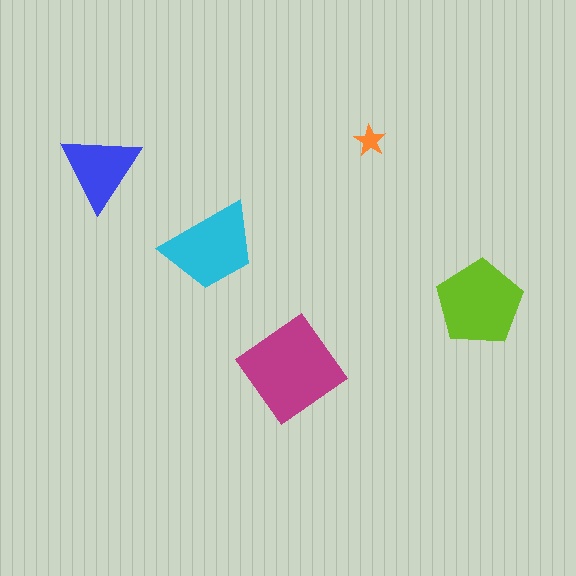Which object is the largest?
The magenta diamond.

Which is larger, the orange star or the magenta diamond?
The magenta diamond.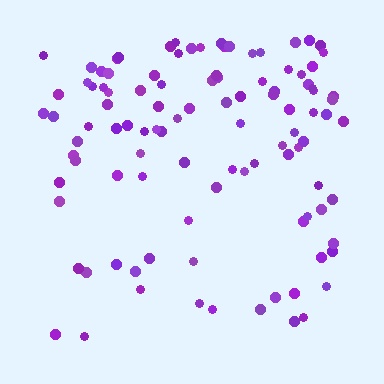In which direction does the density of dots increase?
From bottom to top, with the top side densest.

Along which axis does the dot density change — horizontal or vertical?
Vertical.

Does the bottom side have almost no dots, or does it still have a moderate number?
Still a moderate number, just noticeably fewer than the top.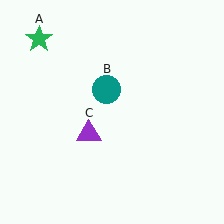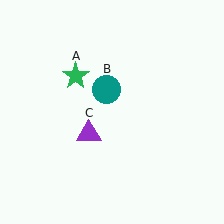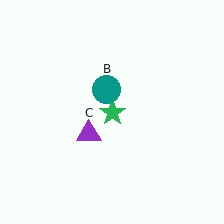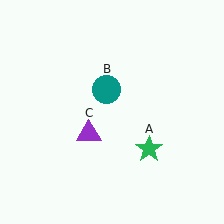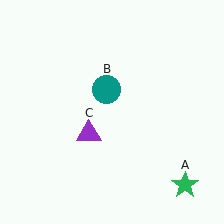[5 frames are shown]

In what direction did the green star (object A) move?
The green star (object A) moved down and to the right.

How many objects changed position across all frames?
1 object changed position: green star (object A).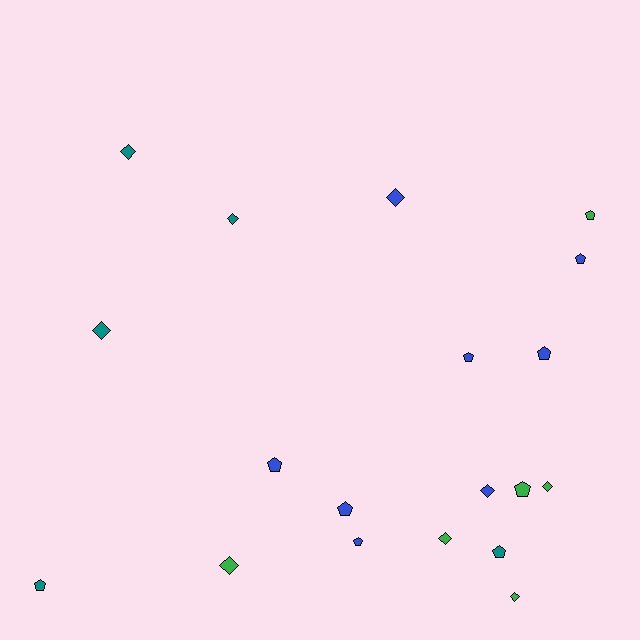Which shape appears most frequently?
Pentagon, with 10 objects.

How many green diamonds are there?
There are 4 green diamonds.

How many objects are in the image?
There are 19 objects.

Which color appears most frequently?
Blue, with 8 objects.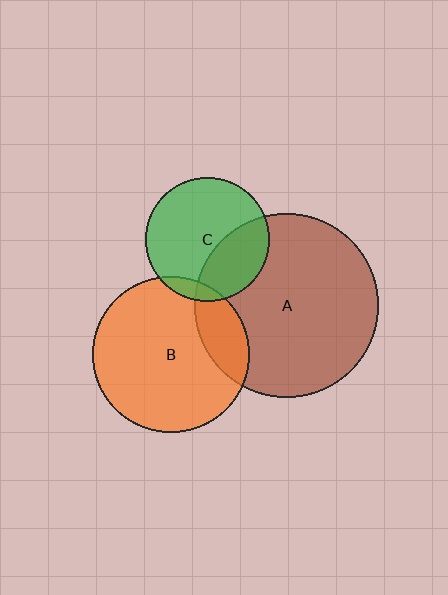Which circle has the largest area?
Circle A (brown).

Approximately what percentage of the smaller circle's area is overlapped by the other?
Approximately 30%.